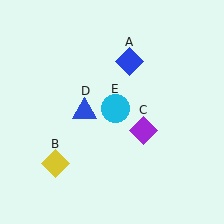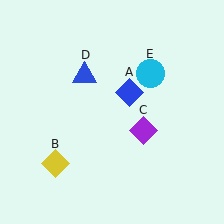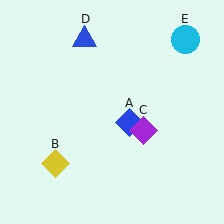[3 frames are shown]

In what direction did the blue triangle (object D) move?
The blue triangle (object D) moved up.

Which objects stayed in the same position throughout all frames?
Yellow diamond (object B) and purple diamond (object C) remained stationary.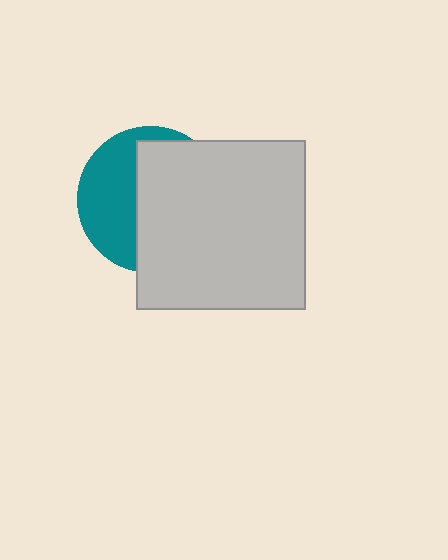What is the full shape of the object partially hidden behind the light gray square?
The partially hidden object is a teal circle.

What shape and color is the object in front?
The object in front is a light gray square.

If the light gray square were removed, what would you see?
You would see the complete teal circle.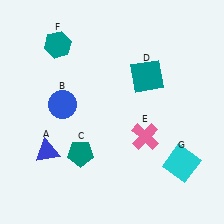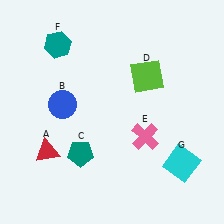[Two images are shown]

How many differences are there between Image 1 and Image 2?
There are 2 differences between the two images.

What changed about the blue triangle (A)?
In Image 1, A is blue. In Image 2, it changed to red.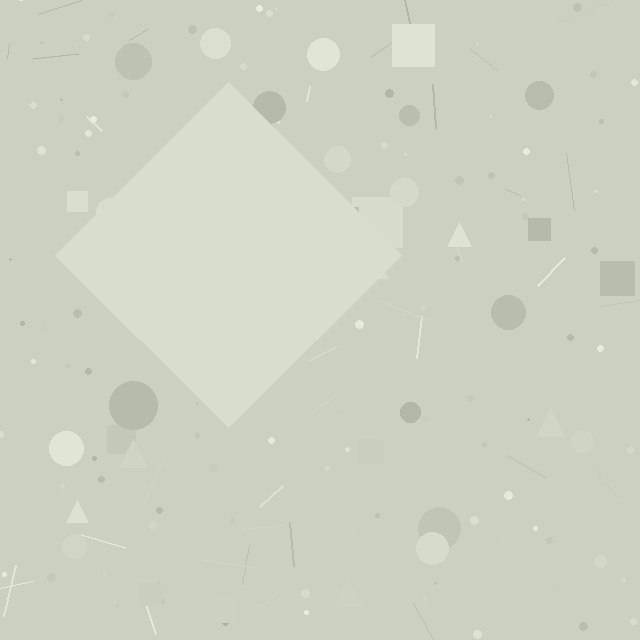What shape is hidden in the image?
A diamond is hidden in the image.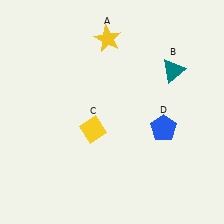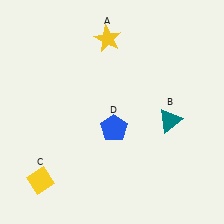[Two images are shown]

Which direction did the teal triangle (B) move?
The teal triangle (B) moved down.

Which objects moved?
The objects that moved are: the teal triangle (B), the yellow diamond (C), the blue pentagon (D).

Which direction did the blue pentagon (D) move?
The blue pentagon (D) moved left.